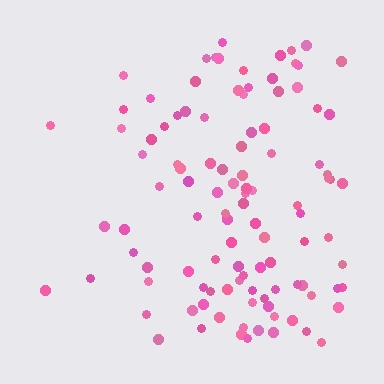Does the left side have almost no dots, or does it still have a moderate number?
Still a moderate number, just noticeably fewer than the right.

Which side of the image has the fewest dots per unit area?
The left.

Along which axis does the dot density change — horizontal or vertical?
Horizontal.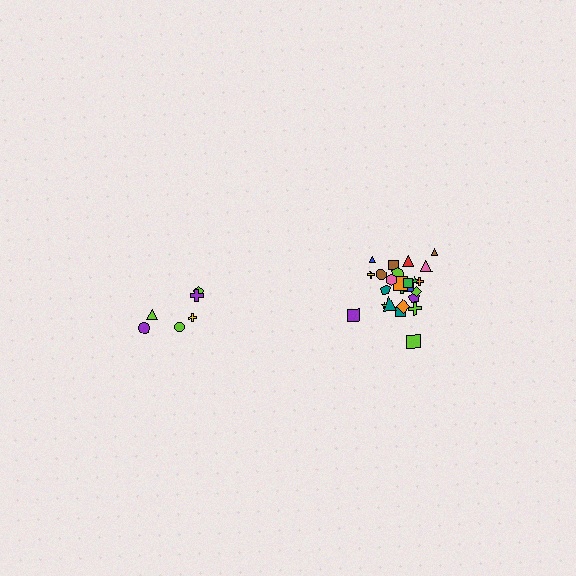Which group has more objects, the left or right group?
The right group.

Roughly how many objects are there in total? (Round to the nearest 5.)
Roughly 30 objects in total.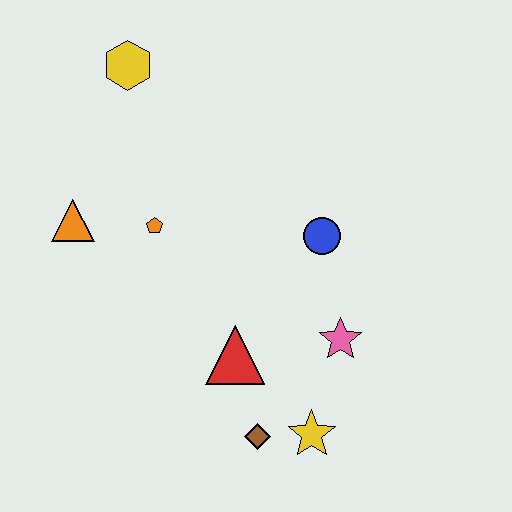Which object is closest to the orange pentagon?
The orange triangle is closest to the orange pentagon.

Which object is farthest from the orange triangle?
The yellow star is farthest from the orange triangle.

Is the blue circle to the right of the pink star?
No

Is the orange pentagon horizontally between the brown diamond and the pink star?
No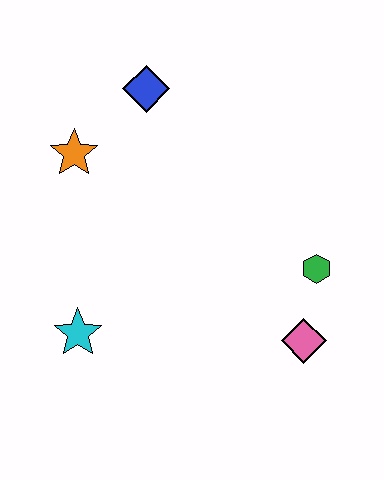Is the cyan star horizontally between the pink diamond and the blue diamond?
No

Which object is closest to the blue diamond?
The orange star is closest to the blue diamond.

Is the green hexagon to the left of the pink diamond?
No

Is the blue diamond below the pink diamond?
No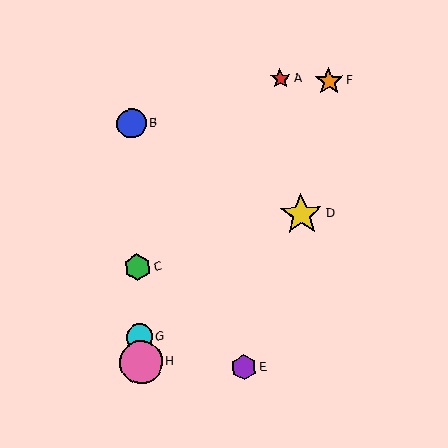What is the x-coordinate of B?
Object B is at x≈132.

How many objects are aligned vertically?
4 objects (B, C, G, H) are aligned vertically.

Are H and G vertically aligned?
Yes, both are at x≈141.